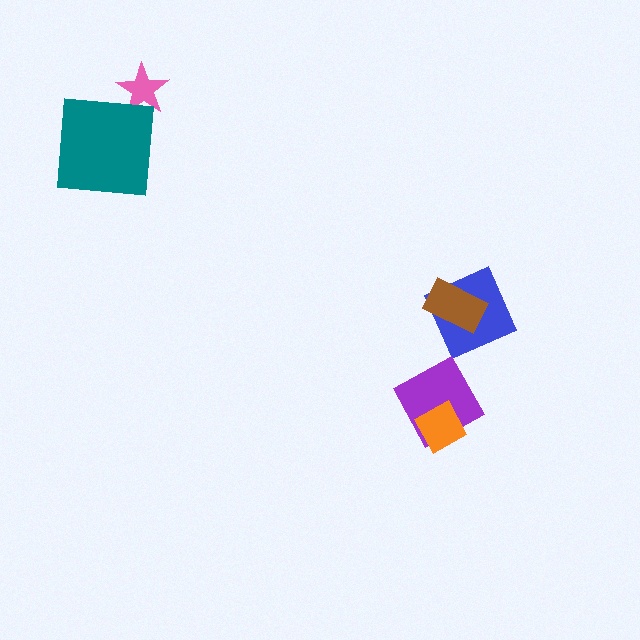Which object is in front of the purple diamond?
The orange diamond is in front of the purple diamond.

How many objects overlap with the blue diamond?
1 object overlaps with the blue diamond.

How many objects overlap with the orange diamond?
1 object overlaps with the orange diamond.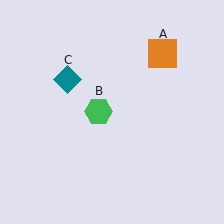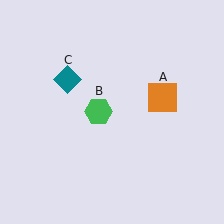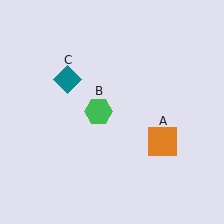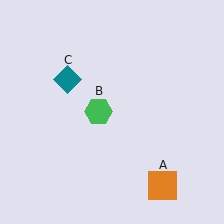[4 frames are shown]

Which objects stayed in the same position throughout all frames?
Green hexagon (object B) and teal diamond (object C) remained stationary.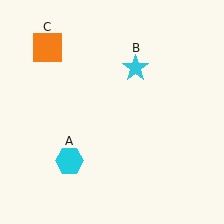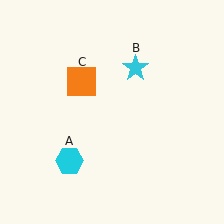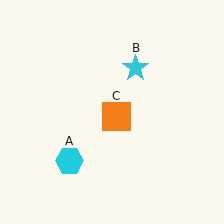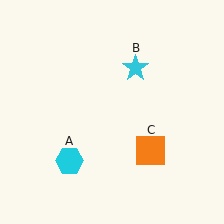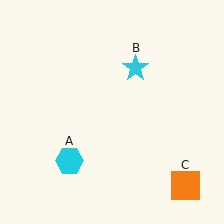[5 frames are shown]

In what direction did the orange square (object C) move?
The orange square (object C) moved down and to the right.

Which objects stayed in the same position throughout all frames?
Cyan hexagon (object A) and cyan star (object B) remained stationary.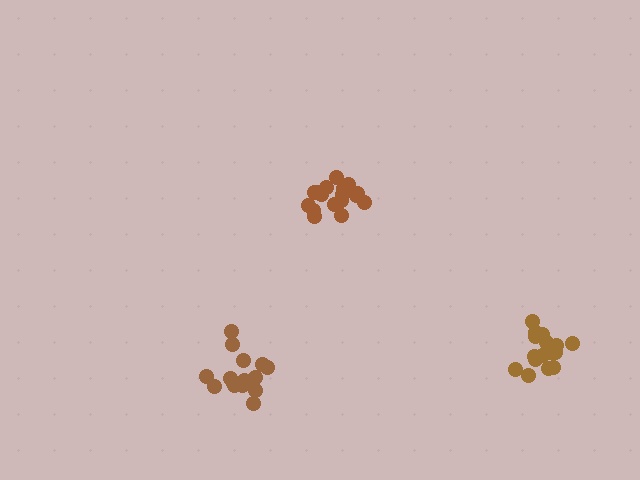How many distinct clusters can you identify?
There are 3 distinct clusters.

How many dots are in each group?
Group 1: 18 dots, Group 2: 15 dots, Group 3: 17 dots (50 total).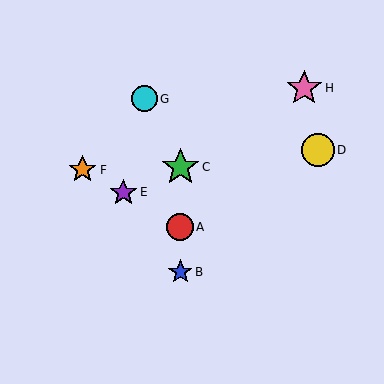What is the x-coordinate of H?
Object H is at x≈304.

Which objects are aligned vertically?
Objects A, B, C are aligned vertically.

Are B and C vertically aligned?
Yes, both are at x≈180.